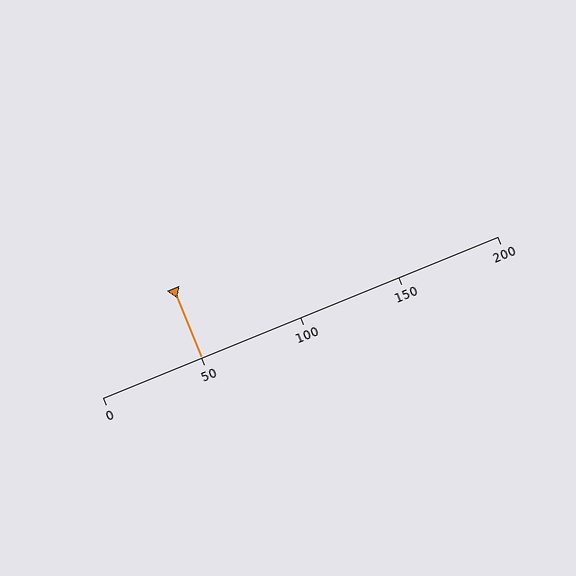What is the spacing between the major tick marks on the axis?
The major ticks are spaced 50 apart.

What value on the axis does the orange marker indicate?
The marker indicates approximately 50.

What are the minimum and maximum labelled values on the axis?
The axis runs from 0 to 200.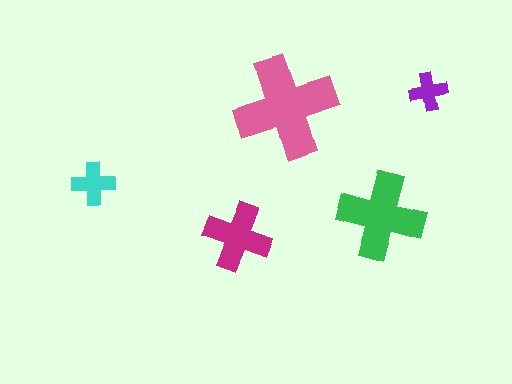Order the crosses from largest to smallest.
the pink one, the green one, the magenta one, the cyan one, the purple one.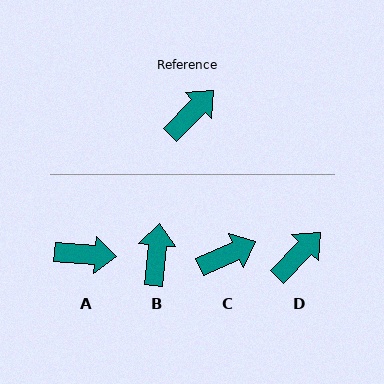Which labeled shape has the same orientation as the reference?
D.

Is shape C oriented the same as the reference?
No, it is off by about 21 degrees.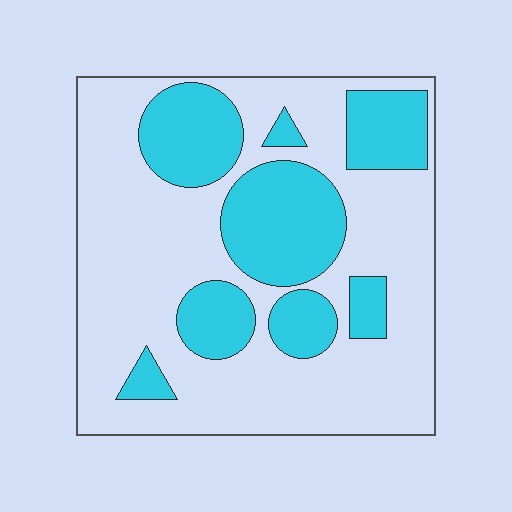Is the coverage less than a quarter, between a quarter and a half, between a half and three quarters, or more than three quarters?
Between a quarter and a half.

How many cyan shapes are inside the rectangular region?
8.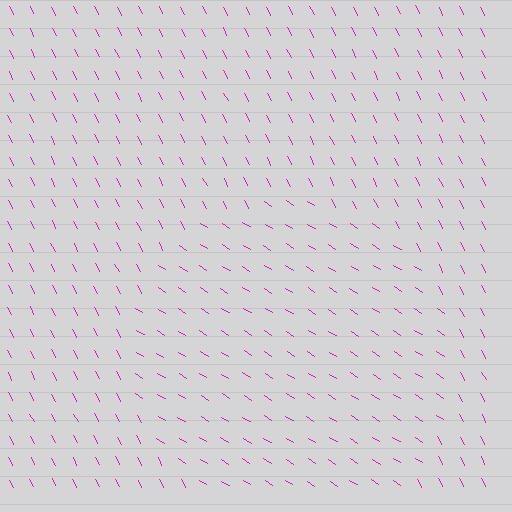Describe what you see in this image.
The image is filled with small magenta line segments. A circle region in the image has lines oriented differently from the surrounding lines, creating a visible texture boundary.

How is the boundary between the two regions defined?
The boundary is defined purely by a change in line orientation (approximately 31 degrees difference). All lines are the same color and thickness.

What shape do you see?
I see a circle.